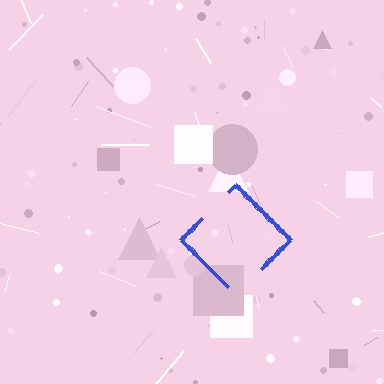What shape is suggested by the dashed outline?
The dashed outline suggests a diamond.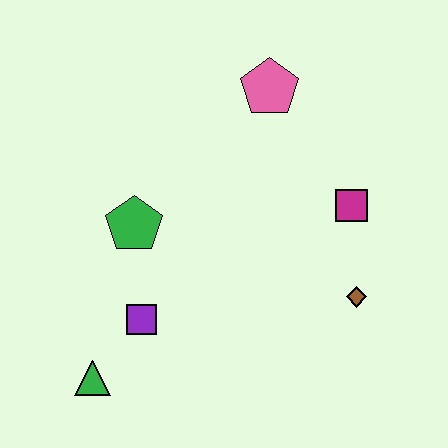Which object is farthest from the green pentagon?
The brown diamond is farthest from the green pentagon.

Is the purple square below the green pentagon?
Yes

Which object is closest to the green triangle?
The purple square is closest to the green triangle.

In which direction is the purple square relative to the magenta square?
The purple square is to the left of the magenta square.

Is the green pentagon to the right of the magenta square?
No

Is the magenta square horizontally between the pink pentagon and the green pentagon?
No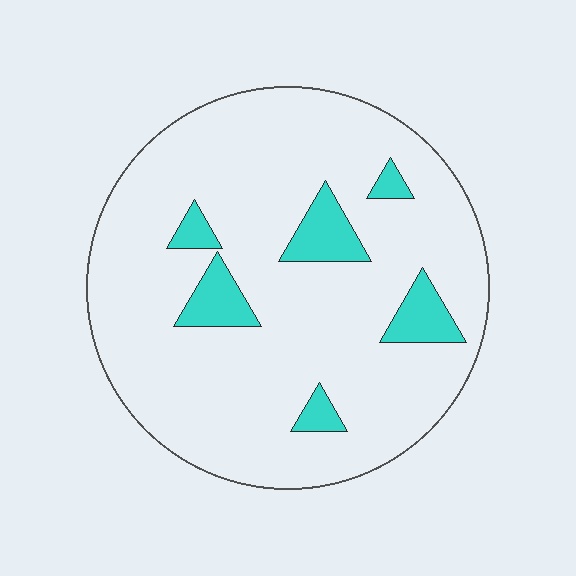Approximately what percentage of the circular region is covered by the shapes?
Approximately 10%.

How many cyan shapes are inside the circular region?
6.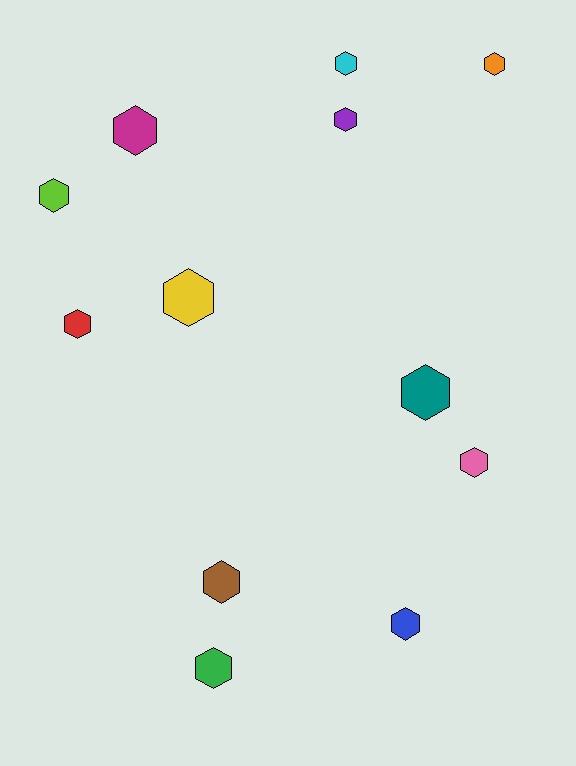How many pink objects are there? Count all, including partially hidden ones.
There is 1 pink object.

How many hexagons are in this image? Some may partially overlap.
There are 12 hexagons.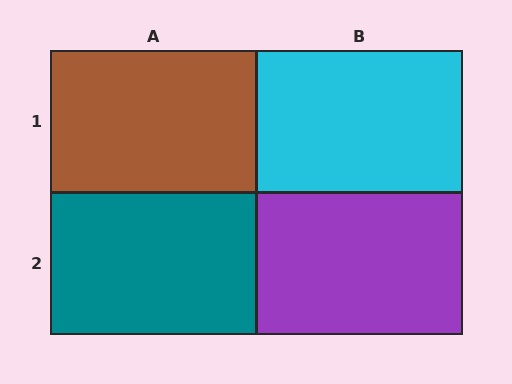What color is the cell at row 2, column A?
Teal.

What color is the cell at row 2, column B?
Purple.